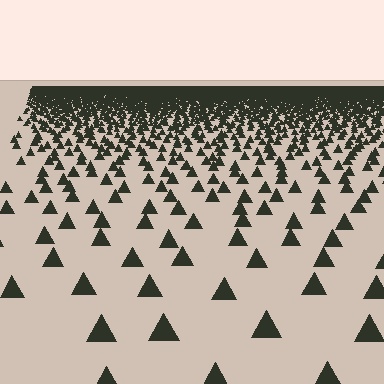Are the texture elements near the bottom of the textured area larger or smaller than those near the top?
Larger. Near the bottom, elements are closer to the viewer and appear at a bigger on-screen size.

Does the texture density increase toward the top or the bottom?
Density increases toward the top.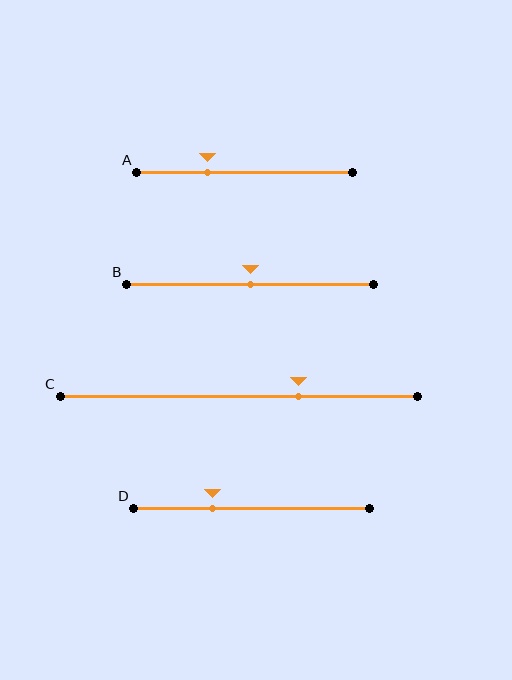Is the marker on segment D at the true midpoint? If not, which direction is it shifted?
No, the marker on segment D is shifted to the left by about 16% of the segment length.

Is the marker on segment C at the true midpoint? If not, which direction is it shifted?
No, the marker on segment C is shifted to the right by about 17% of the segment length.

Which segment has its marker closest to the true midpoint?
Segment B has its marker closest to the true midpoint.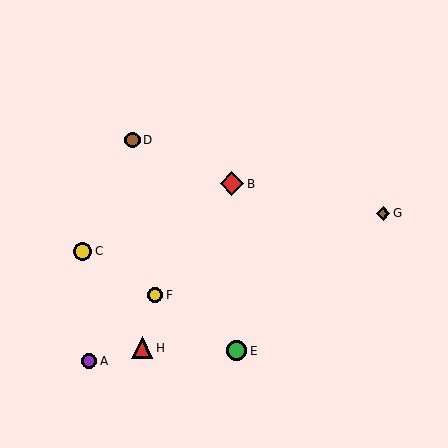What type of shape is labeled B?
Shape B is a red diamond.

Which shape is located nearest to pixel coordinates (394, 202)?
The brown diamond (labeled G) at (383, 213) is nearest to that location.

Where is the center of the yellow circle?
The center of the yellow circle is at (83, 252).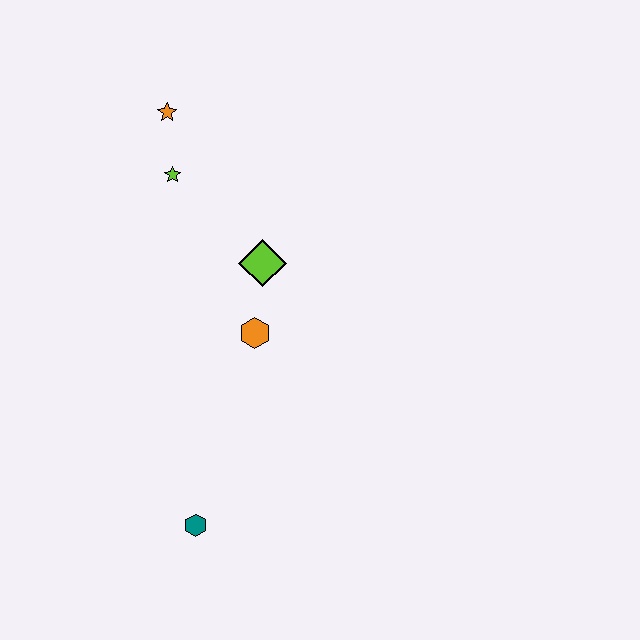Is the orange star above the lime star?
Yes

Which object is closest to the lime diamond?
The orange hexagon is closest to the lime diamond.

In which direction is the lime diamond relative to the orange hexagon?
The lime diamond is above the orange hexagon.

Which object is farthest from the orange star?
The teal hexagon is farthest from the orange star.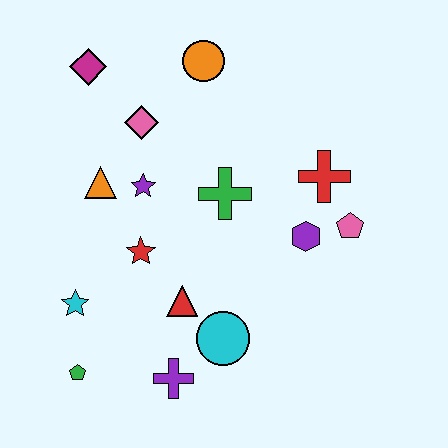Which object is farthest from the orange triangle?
The pink pentagon is farthest from the orange triangle.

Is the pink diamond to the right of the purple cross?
No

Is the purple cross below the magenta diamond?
Yes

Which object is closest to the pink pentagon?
The purple hexagon is closest to the pink pentagon.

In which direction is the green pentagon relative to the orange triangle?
The green pentagon is below the orange triangle.